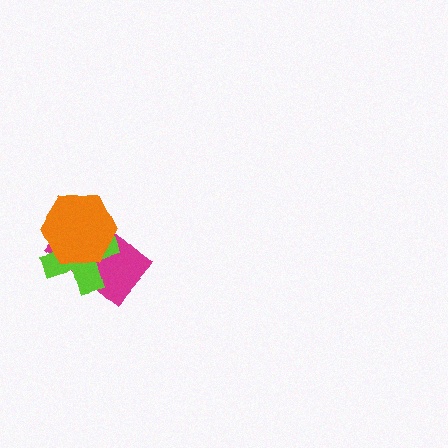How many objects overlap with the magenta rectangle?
2 objects overlap with the magenta rectangle.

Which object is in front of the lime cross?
The orange hexagon is in front of the lime cross.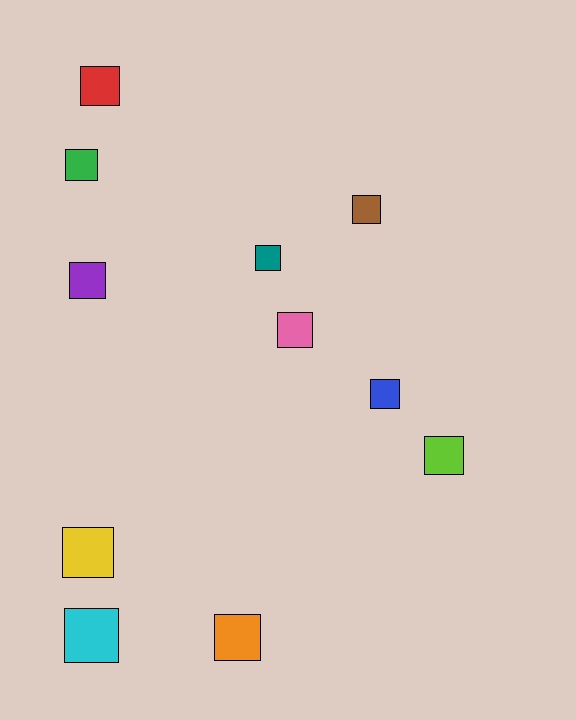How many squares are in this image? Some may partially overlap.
There are 11 squares.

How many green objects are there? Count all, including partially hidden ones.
There is 1 green object.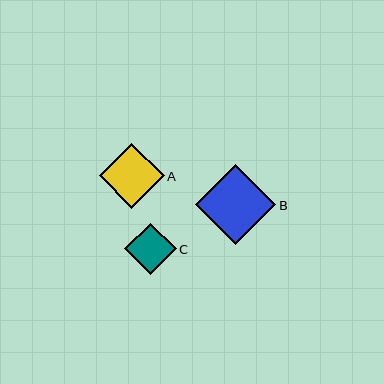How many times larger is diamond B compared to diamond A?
Diamond B is approximately 1.2 times the size of diamond A.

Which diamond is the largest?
Diamond B is the largest with a size of approximately 80 pixels.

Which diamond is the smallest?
Diamond C is the smallest with a size of approximately 51 pixels.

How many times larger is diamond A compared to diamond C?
Diamond A is approximately 1.3 times the size of diamond C.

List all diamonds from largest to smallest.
From largest to smallest: B, A, C.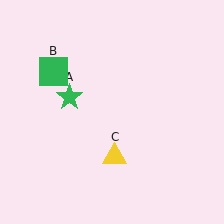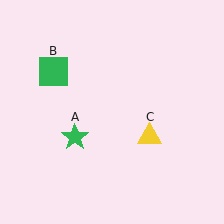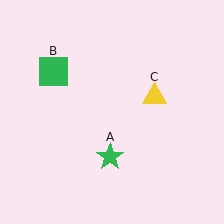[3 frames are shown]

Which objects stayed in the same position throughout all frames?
Green square (object B) remained stationary.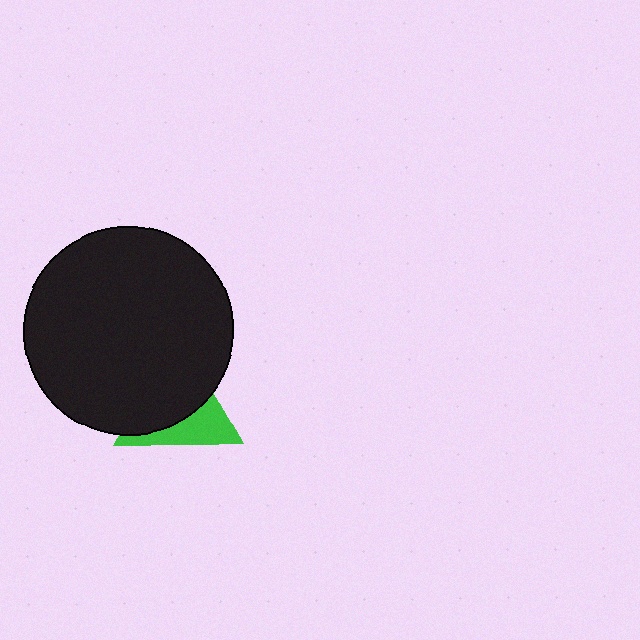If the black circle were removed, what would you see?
You would see the complete green triangle.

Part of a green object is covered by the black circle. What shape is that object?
It is a triangle.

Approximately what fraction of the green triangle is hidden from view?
Roughly 62% of the green triangle is hidden behind the black circle.